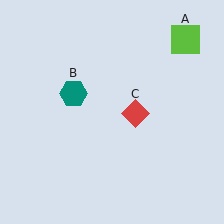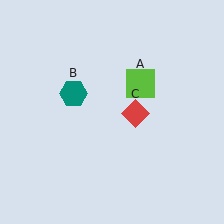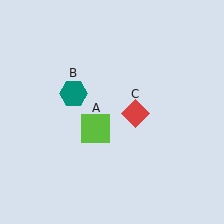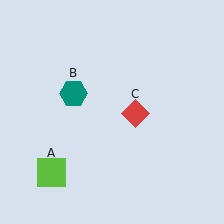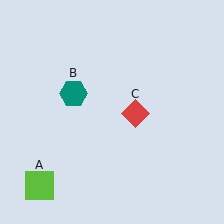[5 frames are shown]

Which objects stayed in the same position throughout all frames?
Teal hexagon (object B) and red diamond (object C) remained stationary.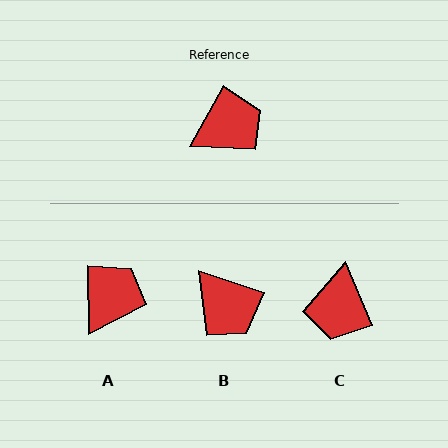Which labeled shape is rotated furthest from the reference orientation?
C, about 128 degrees away.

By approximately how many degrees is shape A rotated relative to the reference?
Approximately 30 degrees counter-clockwise.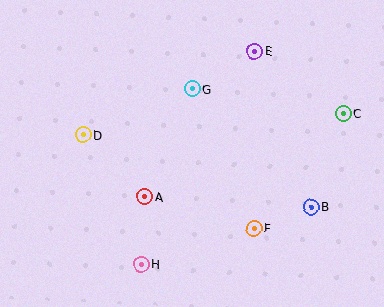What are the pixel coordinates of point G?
Point G is at (192, 89).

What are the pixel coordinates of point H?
Point H is at (141, 264).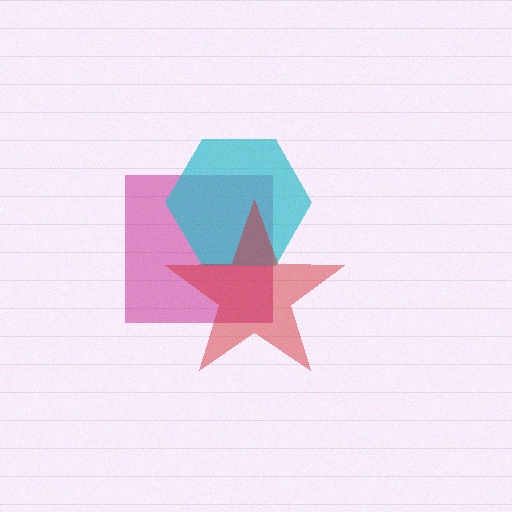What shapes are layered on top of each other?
The layered shapes are: a magenta square, a cyan hexagon, a red star.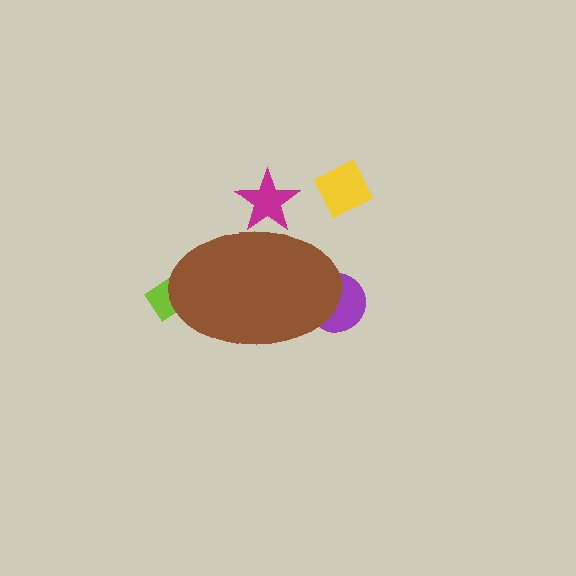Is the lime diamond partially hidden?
Yes, the lime diamond is partially hidden behind the brown ellipse.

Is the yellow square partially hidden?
No, the yellow square is fully visible.